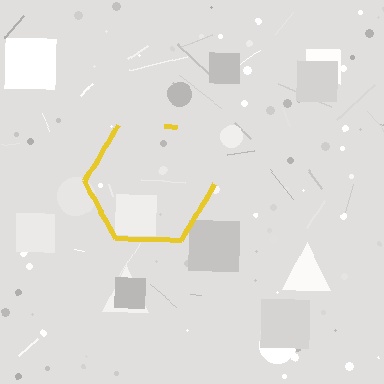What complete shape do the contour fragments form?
The contour fragments form a hexagon.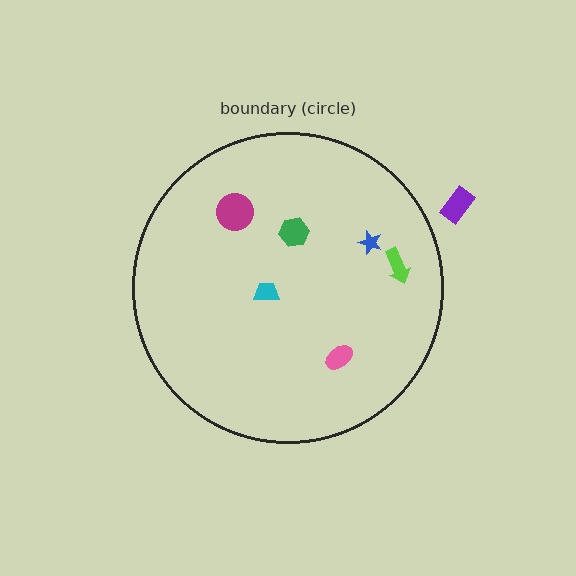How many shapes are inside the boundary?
6 inside, 1 outside.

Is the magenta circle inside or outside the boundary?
Inside.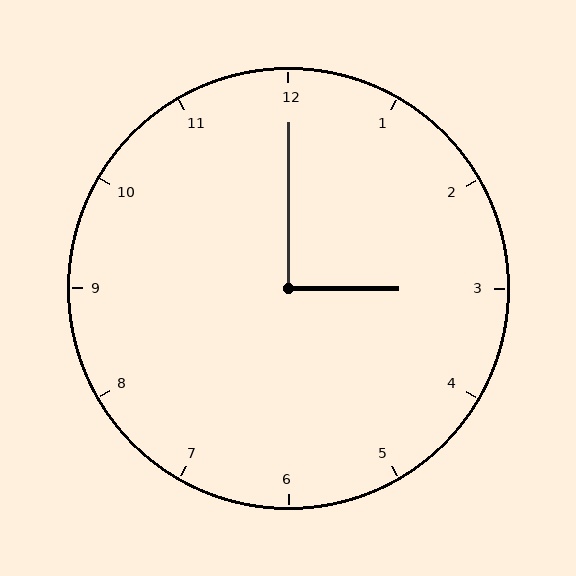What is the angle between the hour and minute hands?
Approximately 90 degrees.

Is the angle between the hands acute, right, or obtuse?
It is right.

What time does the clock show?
3:00.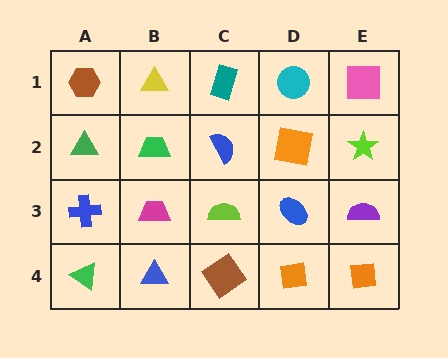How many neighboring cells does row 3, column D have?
4.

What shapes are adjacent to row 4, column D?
A blue ellipse (row 3, column D), a brown diamond (row 4, column C), an orange square (row 4, column E).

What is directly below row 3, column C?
A brown diamond.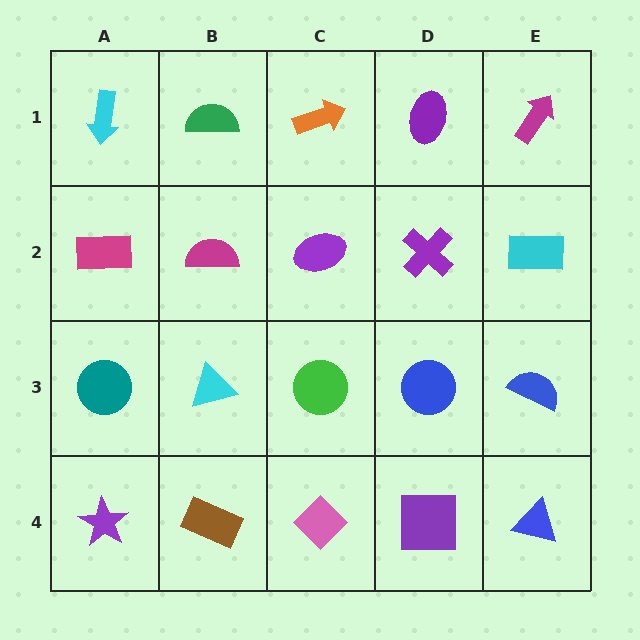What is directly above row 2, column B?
A green semicircle.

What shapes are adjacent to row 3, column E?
A cyan rectangle (row 2, column E), a blue triangle (row 4, column E), a blue circle (row 3, column D).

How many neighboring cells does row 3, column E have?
3.